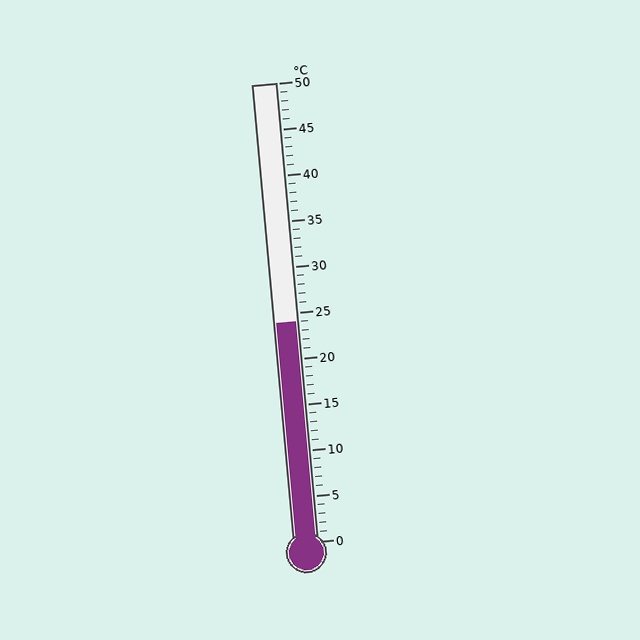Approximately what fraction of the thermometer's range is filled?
The thermometer is filled to approximately 50% of its range.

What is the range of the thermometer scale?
The thermometer scale ranges from 0°C to 50°C.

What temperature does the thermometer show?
The thermometer shows approximately 24°C.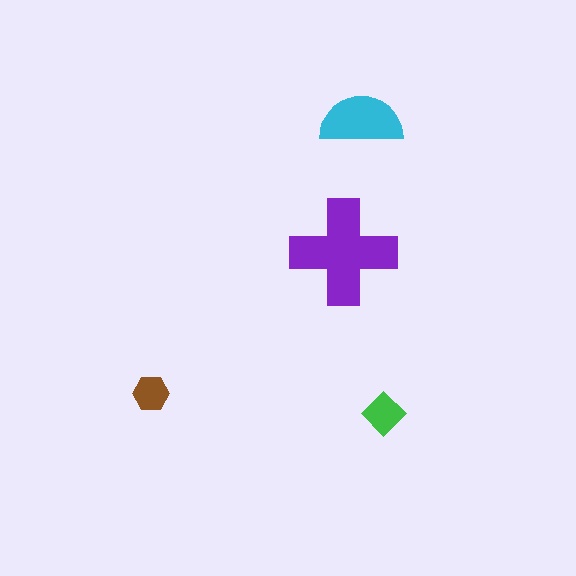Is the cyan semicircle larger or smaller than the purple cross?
Smaller.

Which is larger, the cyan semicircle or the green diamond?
The cyan semicircle.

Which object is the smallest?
The brown hexagon.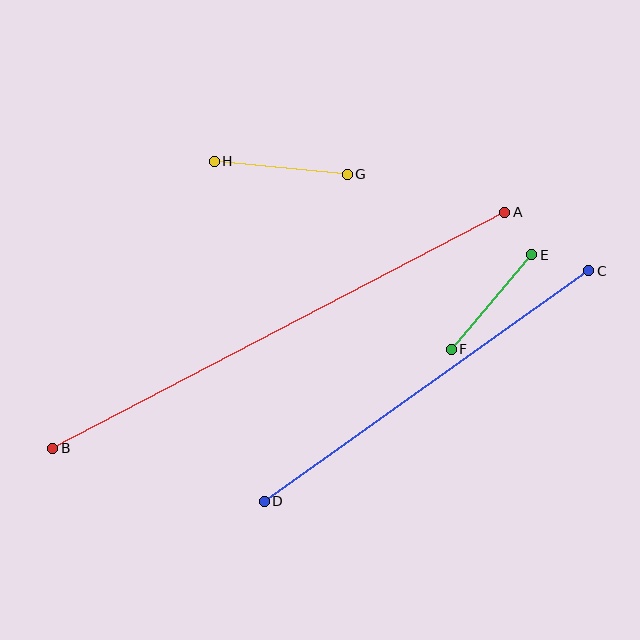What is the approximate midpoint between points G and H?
The midpoint is at approximately (281, 168) pixels.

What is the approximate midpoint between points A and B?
The midpoint is at approximately (279, 330) pixels.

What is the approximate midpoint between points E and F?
The midpoint is at approximately (492, 302) pixels.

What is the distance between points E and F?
The distance is approximately 124 pixels.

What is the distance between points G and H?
The distance is approximately 134 pixels.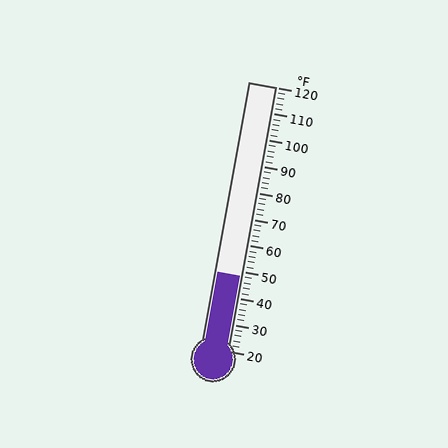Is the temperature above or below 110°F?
The temperature is below 110°F.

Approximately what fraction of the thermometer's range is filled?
The thermometer is filled to approximately 30% of its range.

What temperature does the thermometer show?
The thermometer shows approximately 48°F.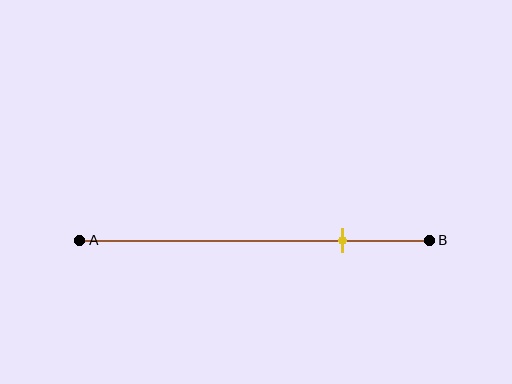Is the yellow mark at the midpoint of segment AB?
No, the mark is at about 75% from A, not at the 50% midpoint.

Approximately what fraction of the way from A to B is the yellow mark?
The yellow mark is approximately 75% of the way from A to B.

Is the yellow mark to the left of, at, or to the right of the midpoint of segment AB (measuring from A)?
The yellow mark is to the right of the midpoint of segment AB.